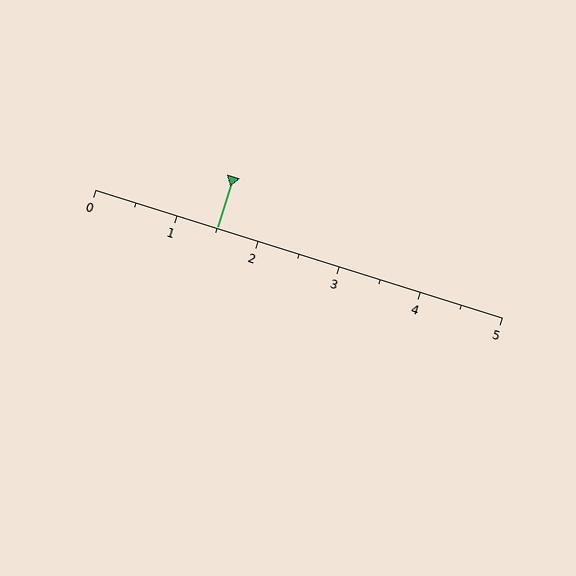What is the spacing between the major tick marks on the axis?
The major ticks are spaced 1 apart.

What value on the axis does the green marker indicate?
The marker indicates approximately 1.5.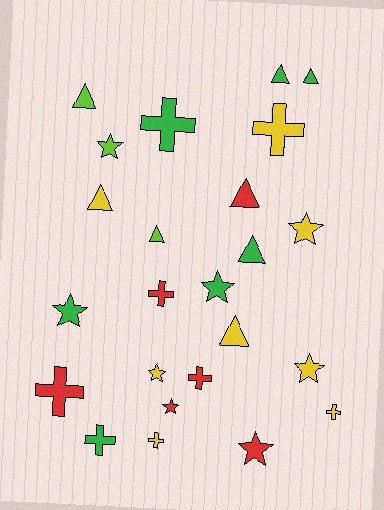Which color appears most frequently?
Yellow, with 8 objects.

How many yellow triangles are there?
There are 2 yellow triangles.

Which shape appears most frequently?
Star, with 8 objects.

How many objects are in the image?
There are 24 objects.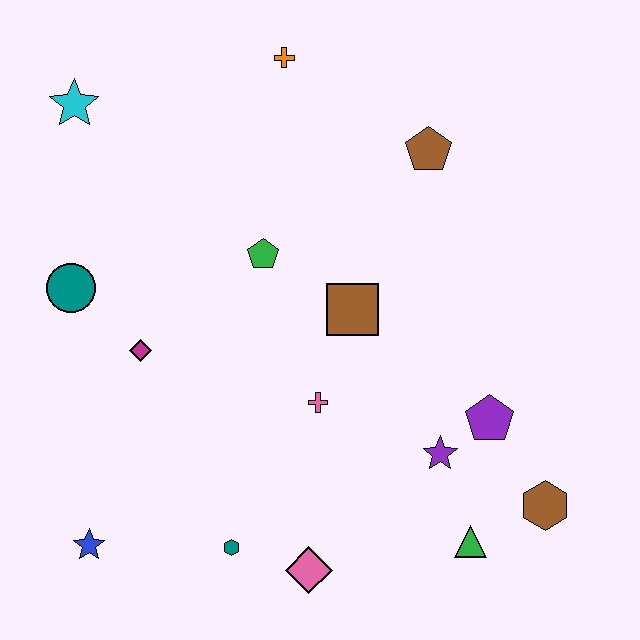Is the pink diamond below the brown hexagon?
Yes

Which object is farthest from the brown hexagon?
The cyan star is farthest from the brown hexagon.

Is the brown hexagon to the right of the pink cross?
Yes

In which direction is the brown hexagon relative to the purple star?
The brown hexagon is to the right of the purple star.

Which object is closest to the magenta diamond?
The teal circle is closest to the magenta diamond.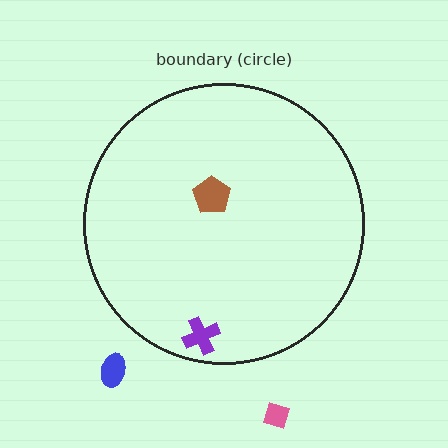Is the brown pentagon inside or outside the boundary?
Inside.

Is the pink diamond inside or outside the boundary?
Outside.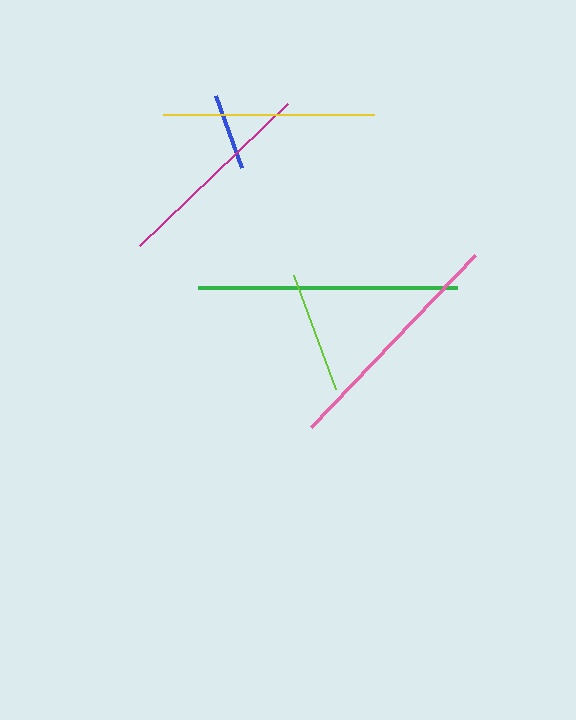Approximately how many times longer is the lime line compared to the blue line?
The lime line is approximately 1.6 times the length of the blue line.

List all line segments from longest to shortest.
From longest to shortest: green, pink, yellow, magenta, lime, blue.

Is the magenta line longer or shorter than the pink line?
The pink line is longer than the magenta line.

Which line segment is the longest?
The green line is the longest at approximately 259 pixels.